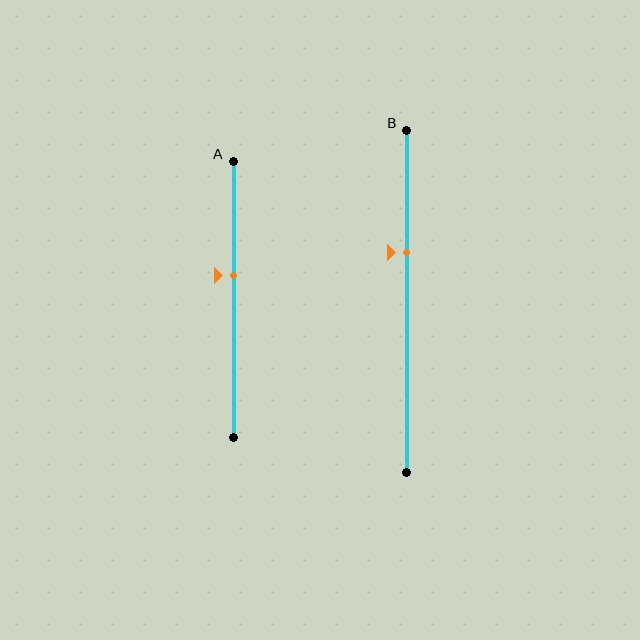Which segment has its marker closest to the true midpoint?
Segment A has its marker closest to the true midpoint.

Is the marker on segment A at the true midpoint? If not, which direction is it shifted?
No, the marker on segment A is shifted upward by about 9% of the segment length.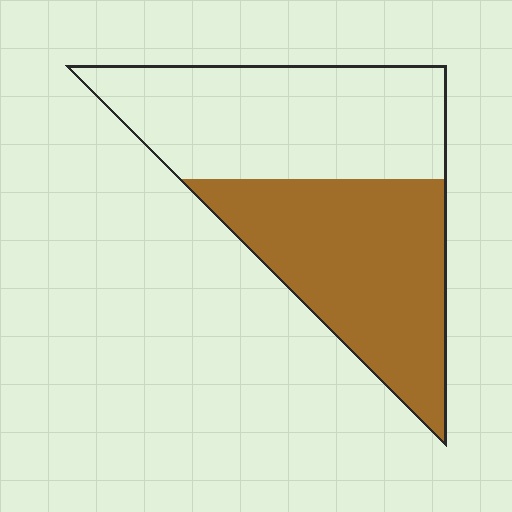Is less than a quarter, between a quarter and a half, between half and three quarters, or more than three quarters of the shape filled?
Between a quarter and a half.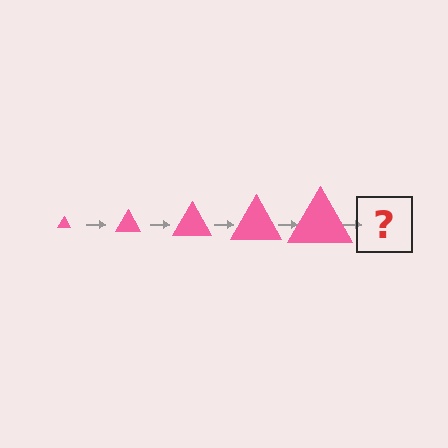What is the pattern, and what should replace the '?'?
The pattern is that the triangle gets progressively larger each step. The '?' should be a pink triangle, larger than the previous one.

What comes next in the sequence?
The next element should be a pink triangle, larger than the previous one.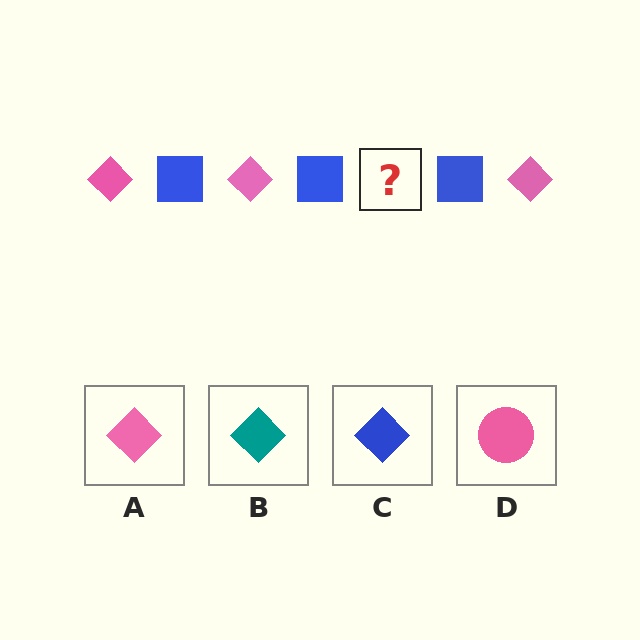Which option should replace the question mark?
Option A.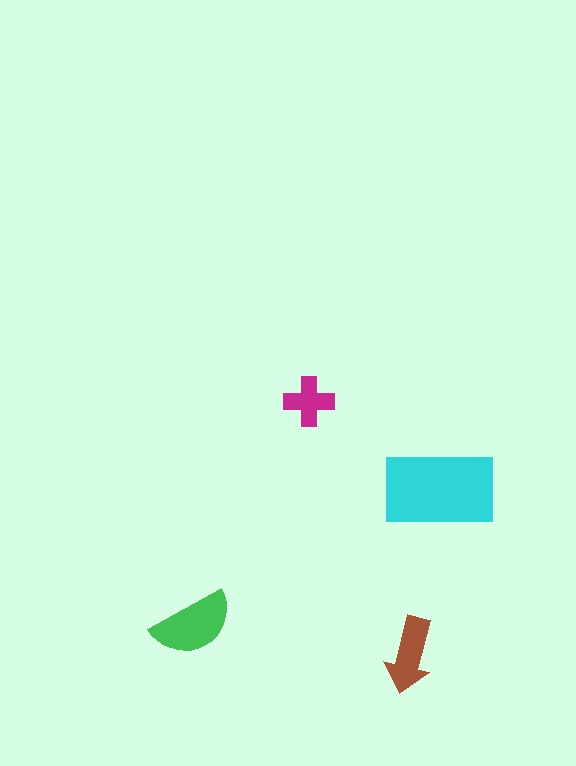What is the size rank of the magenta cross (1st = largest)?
4th.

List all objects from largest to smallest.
The cyan rectangle, the green semicircle, the brown arrow, the magenta cross.